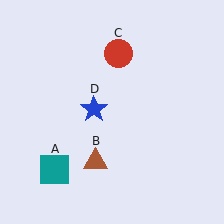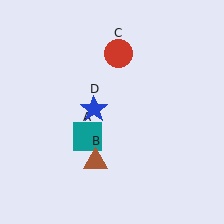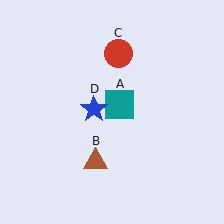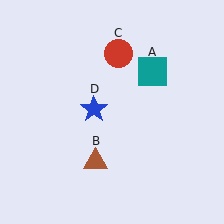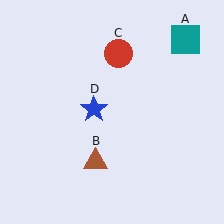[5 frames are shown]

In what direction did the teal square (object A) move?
The teal square (object A) moved up and to the right.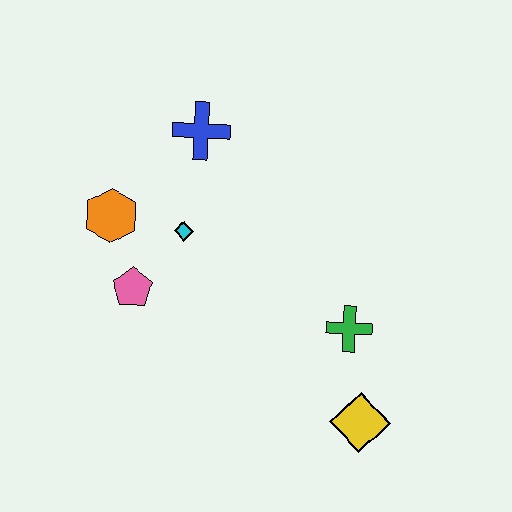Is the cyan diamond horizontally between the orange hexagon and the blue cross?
Yes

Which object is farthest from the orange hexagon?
The yellow diamond is farthest from the orange hexagon.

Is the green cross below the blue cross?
Yes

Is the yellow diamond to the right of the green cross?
Yes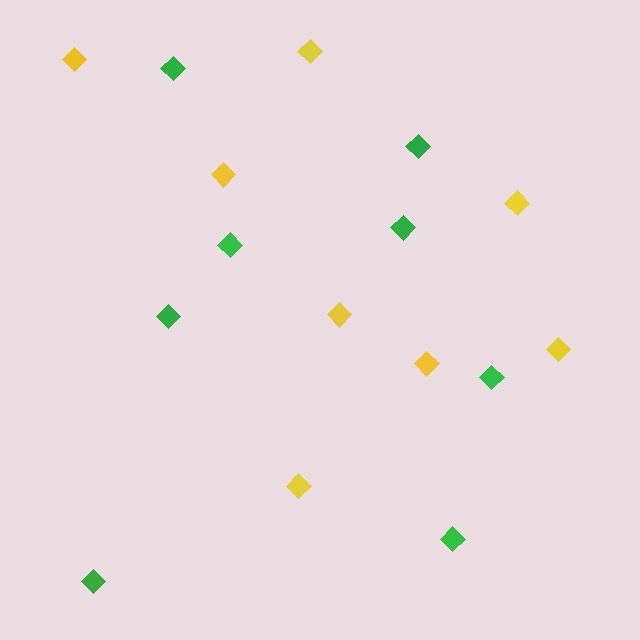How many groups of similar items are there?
There are 2 groups: one group of yellow diamonds (8) and one group of green diamonds (8).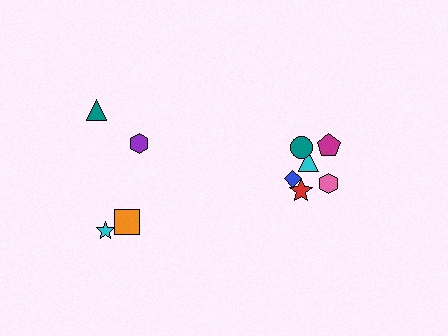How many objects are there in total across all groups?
There are 10 objects.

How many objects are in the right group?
There are 6 objects.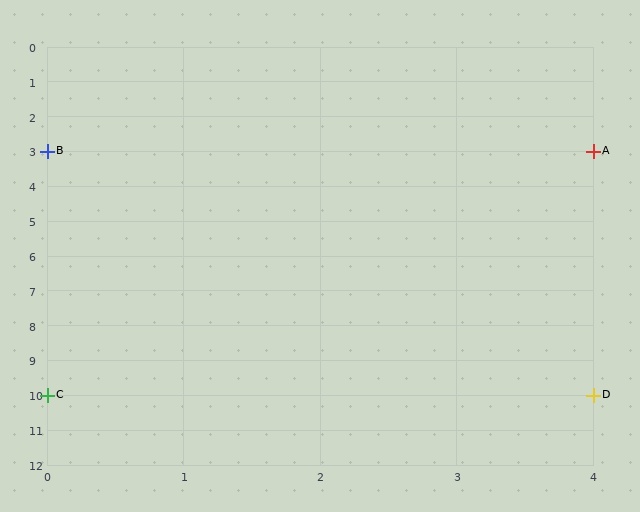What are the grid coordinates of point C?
Point C is at grid coordinates (0, 10).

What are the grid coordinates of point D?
Point D is at grid coordinates (4, 10).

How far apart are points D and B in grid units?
Points D and B are 4 columns and 7 rows apart (about 8.1 grid units diagonally).